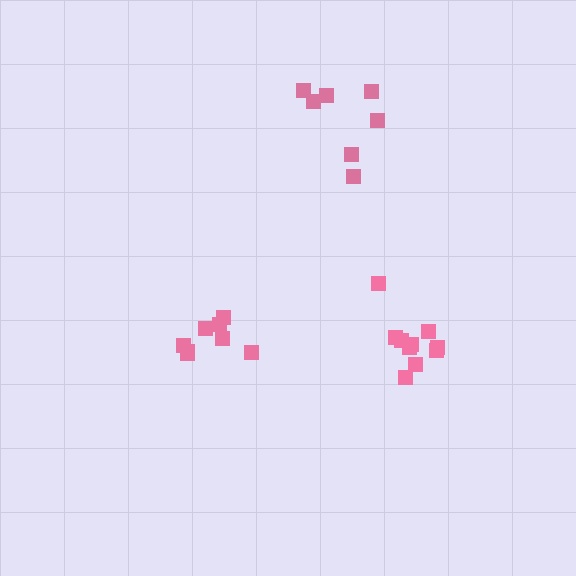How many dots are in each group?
Group 1: 7 dots, Group 2: 10 dots, Group 3: 8 dots (25 total).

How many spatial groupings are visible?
There are 3 spatial groupings.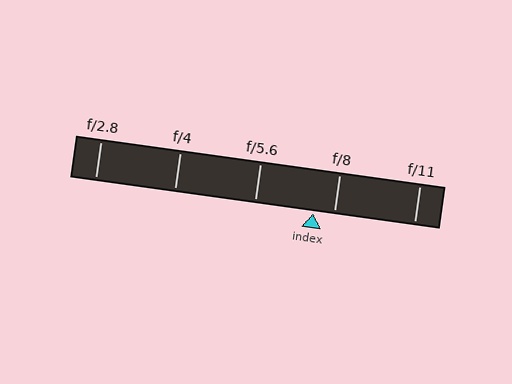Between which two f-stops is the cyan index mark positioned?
The index mark is between f/5.6 and f/8.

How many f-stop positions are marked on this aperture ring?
There are 5 f-stop positions marked.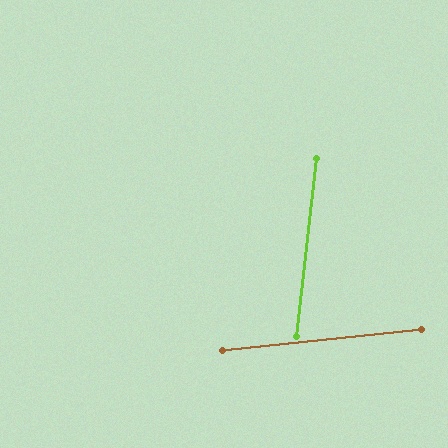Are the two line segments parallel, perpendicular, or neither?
Neither parallel nor perpendicular — they differ by about 77°.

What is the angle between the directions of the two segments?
Approximately 77 degrees.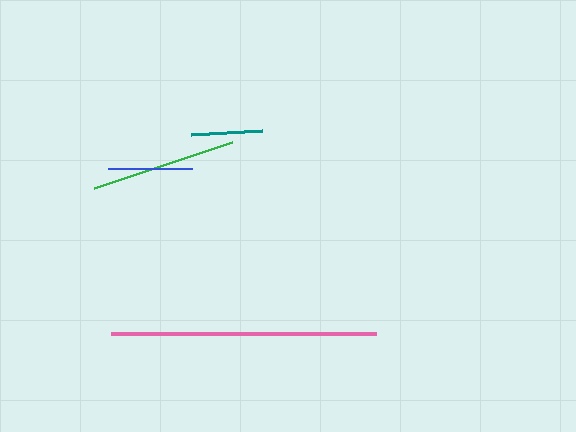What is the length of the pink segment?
The pink segment is approximately 265 pixels long.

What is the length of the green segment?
The green segment is approximately 145 pixels long.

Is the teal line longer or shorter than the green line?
The green line is longer than the teal line.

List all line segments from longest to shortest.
From longest to shortest: pink, green, blue, teal.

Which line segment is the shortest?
The teal line is the shortest at approximately 71 pixels.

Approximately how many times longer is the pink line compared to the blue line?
The pink line is approximately 3.2 times the length of the blue line.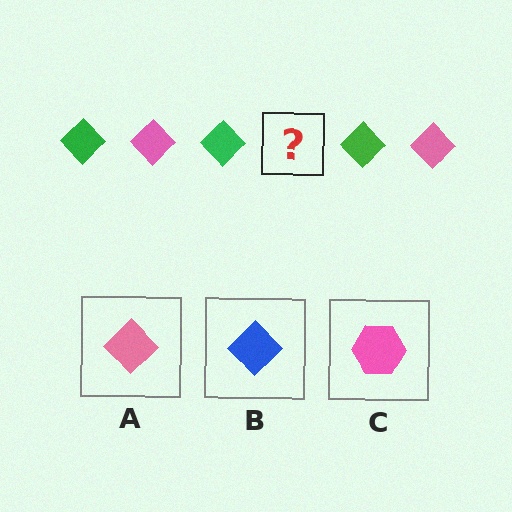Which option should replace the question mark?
Option A.